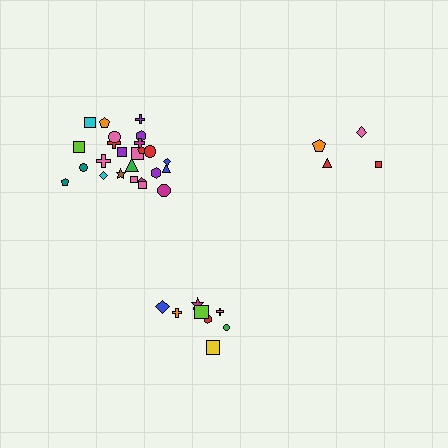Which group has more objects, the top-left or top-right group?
The top-left group.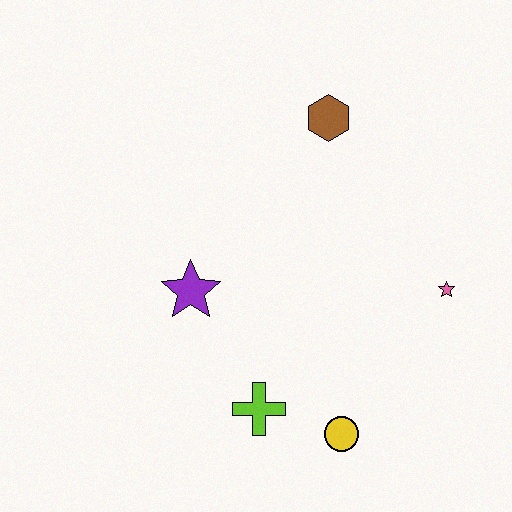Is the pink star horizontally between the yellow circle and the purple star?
No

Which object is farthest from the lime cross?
The brown hexagon is farthest from the lime cross.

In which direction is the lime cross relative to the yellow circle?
The lime cross is to the left of the yellow circle.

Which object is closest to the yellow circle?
The lime cross is closest to the yellow circle.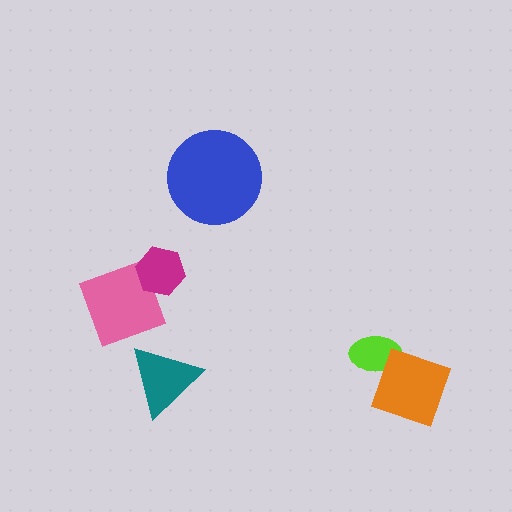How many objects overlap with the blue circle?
0 objects overlap with the blue circle.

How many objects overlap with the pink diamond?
1 object overlaps with the pink diamond.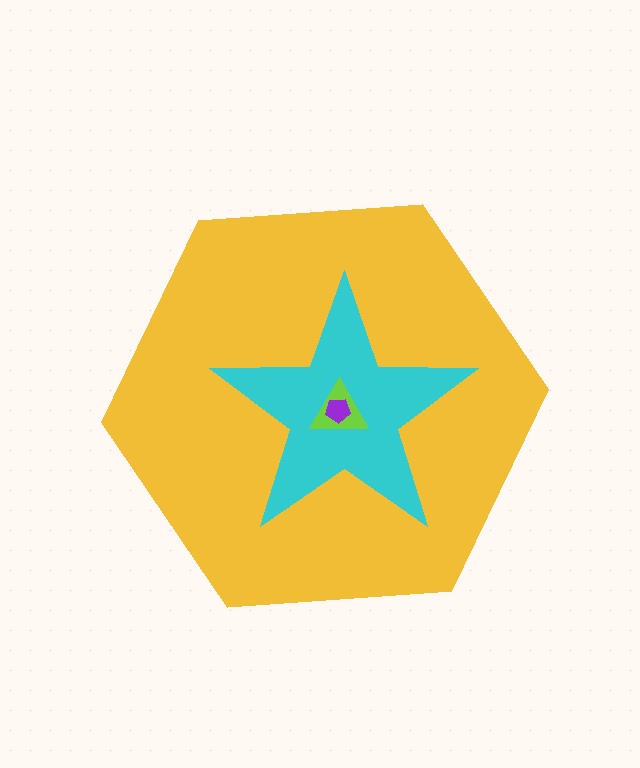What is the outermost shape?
The yellow hexagon.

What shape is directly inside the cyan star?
The lime triangle.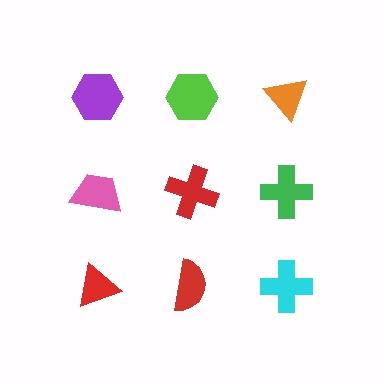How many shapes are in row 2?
3 shapes.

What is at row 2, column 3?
A green cross.